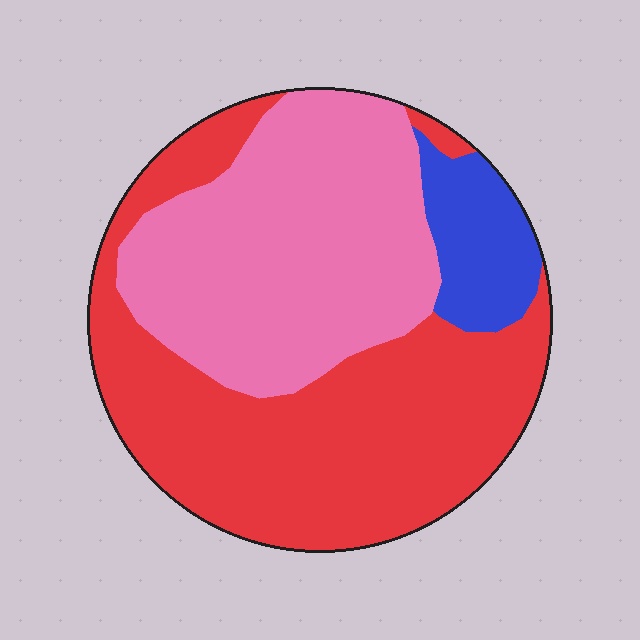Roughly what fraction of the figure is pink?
Pink takes up about two fifths (2/5) of the figure.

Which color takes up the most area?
Red, at roughly 50%.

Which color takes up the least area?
Blue, at roughly 10%.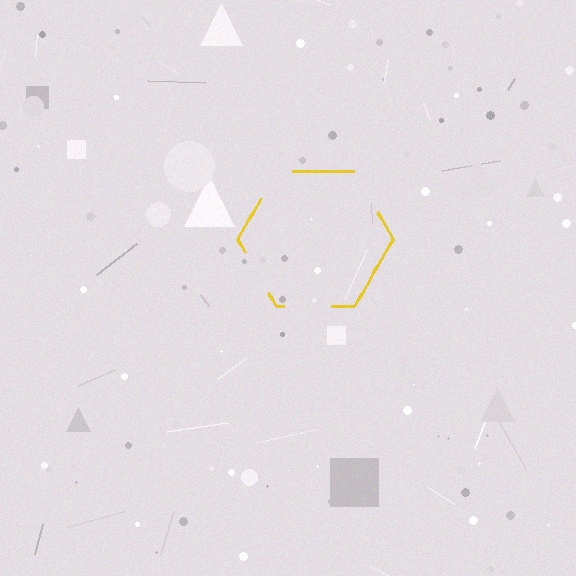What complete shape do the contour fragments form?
The contour fragments form a hexagon.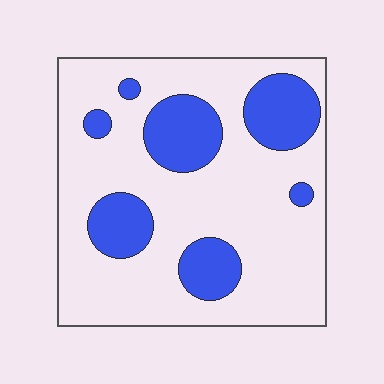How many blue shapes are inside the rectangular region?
7.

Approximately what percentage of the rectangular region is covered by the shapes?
Approximately 25%.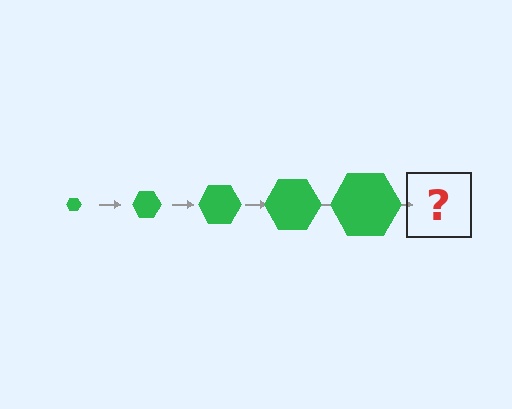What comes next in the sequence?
The next element should be a green hexagon, larger than the previous one.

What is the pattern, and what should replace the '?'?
The pattern is that the hexagon gets progressively larger each step. The '?' should be a green hexagon, larger than the previous one.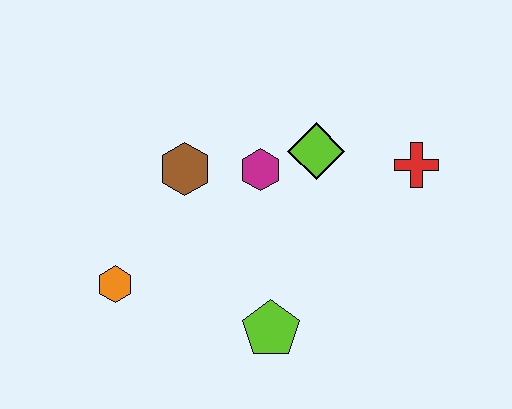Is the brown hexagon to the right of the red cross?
No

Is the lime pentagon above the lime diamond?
No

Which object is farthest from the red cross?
The orange hexagon is farthest from the red cross.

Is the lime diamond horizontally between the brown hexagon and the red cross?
Yes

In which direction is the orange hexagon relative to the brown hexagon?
The orange hexagon is below the brown hexagon.